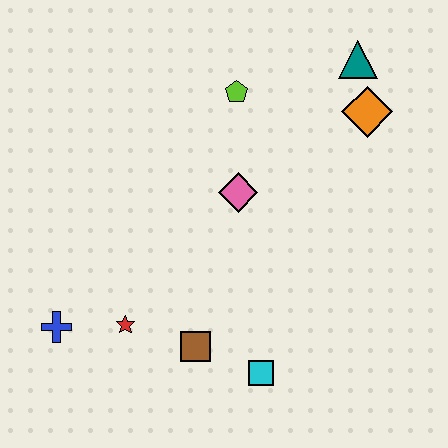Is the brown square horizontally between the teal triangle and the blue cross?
Yes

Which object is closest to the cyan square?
The brown square is closest to the cyan square.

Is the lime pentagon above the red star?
Yes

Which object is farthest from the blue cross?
The teal triangle is farthest from the blue cross.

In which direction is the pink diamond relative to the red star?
The pink diamond is above the red star.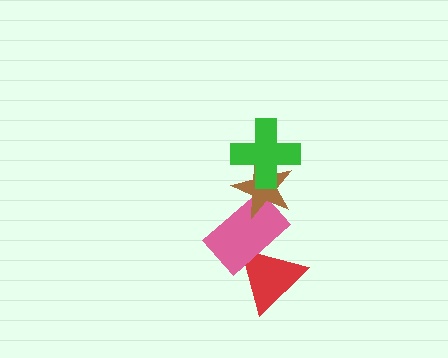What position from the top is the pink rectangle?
The pink rectangle is 3rd from the top.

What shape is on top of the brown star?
The green cross is on top of the brown star.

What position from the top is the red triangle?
The red triangle is 4th from the top.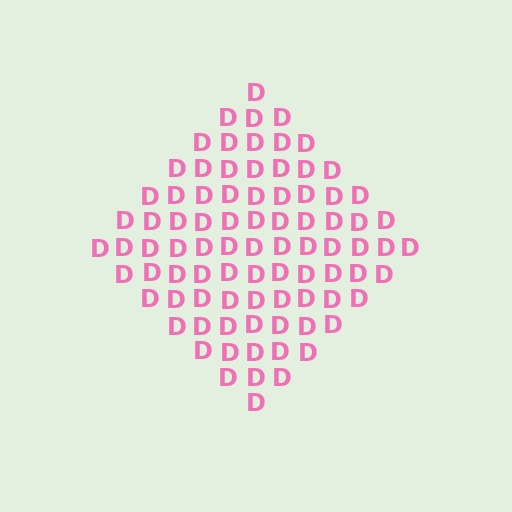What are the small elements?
The small elements are letter D's.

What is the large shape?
The large shape is a diamond.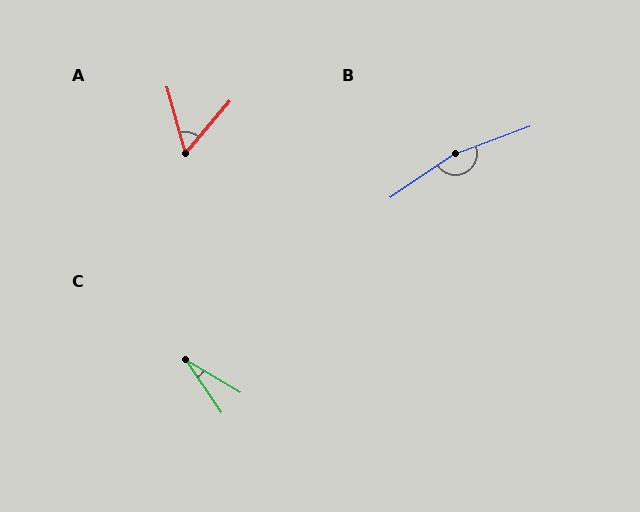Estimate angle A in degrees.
Approximately 56 degrees.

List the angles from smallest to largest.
C (26°), A (56°), B (166°).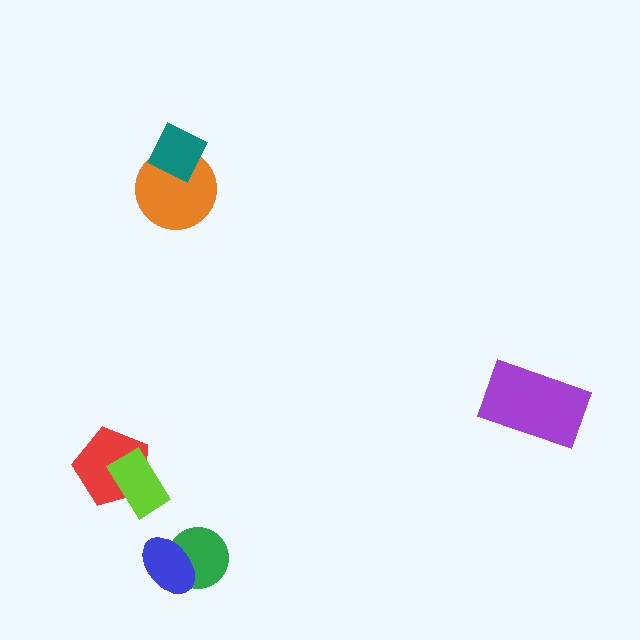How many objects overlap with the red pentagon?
1 object overlaps with the red pentagon.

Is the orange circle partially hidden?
Yes, it is partially covered by another shape.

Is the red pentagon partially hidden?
Yes, it is partially covered by another shape.